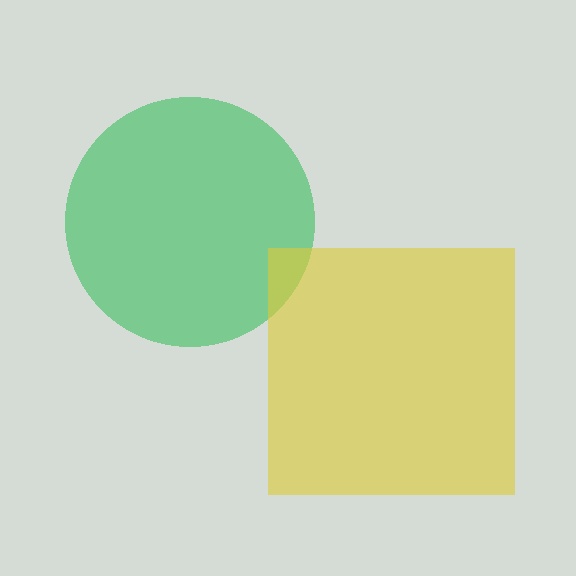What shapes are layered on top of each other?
The layered shapes are: a green circle, a yellow square.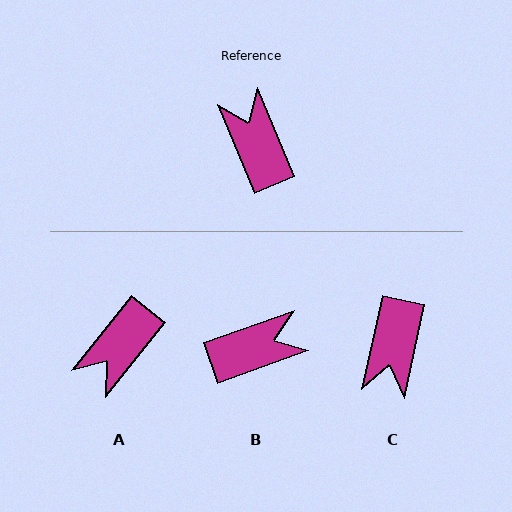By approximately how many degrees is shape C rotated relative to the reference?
Approximately 145 degrees counter-clockwise.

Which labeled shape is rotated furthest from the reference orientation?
C, about 145 degrees away.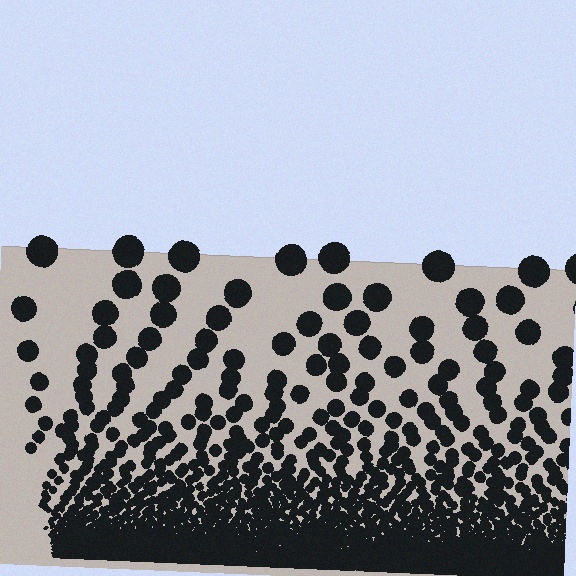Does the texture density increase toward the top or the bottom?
Density increases toward the bottom.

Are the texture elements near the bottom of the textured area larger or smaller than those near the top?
Smaller. The gradient is inverted — elements near the bottom are smaller and denser.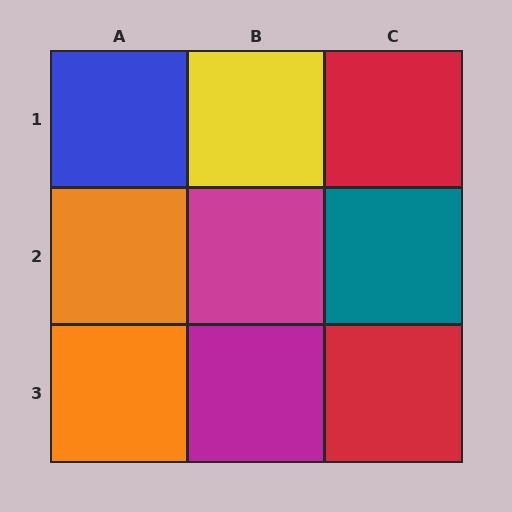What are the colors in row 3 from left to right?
Orange, magenta, red.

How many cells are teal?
1 cell is teal.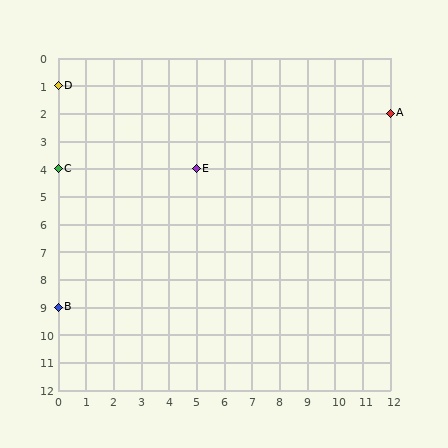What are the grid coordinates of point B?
Point B is at grid coordinates (0, 9).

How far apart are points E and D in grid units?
Points E and D are 5 columns and 3 rows apart (about 5.8 grid units diagonally).